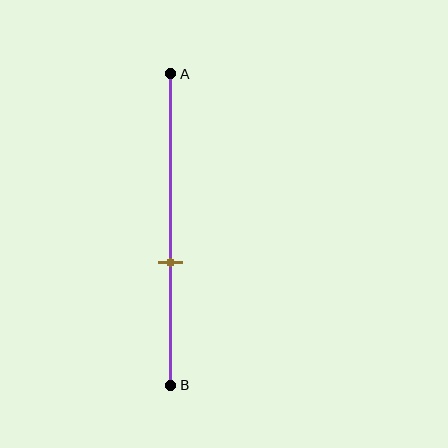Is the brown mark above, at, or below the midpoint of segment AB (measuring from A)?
The brown mark is below the midpoint of segment AB.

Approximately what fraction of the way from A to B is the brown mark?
The brown mark is approximately 60% of the way from A to B.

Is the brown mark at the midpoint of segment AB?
No, the mark is at about 60% from A, not at the 50% midpoint.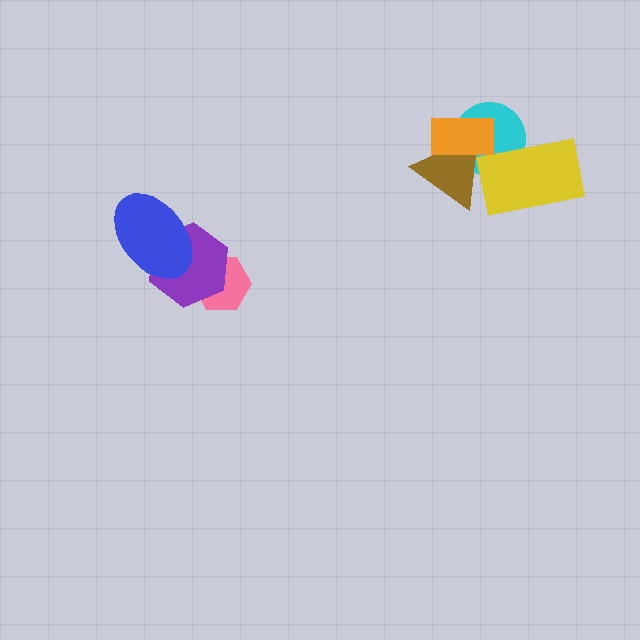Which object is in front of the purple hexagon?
The blue ellipse is in front of the purple hexagon.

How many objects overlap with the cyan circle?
3 objects overlap with the cyan circle.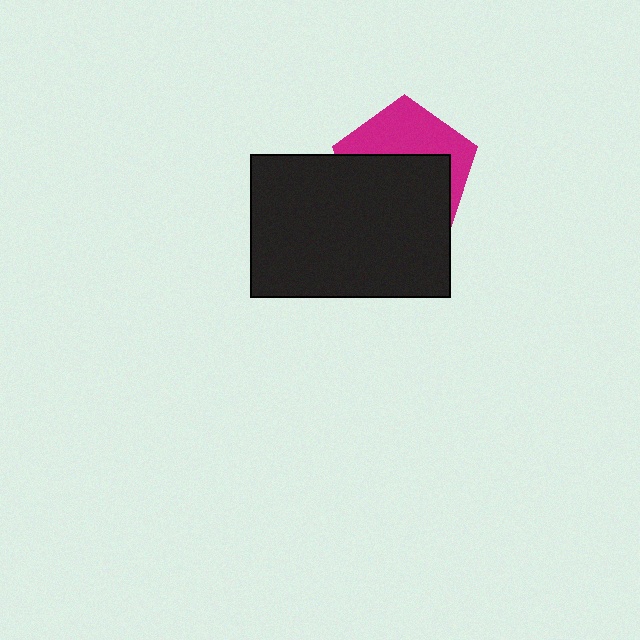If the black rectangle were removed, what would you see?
You would see the complete magenta pentagon.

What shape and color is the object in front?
The object in front is a black rectangle.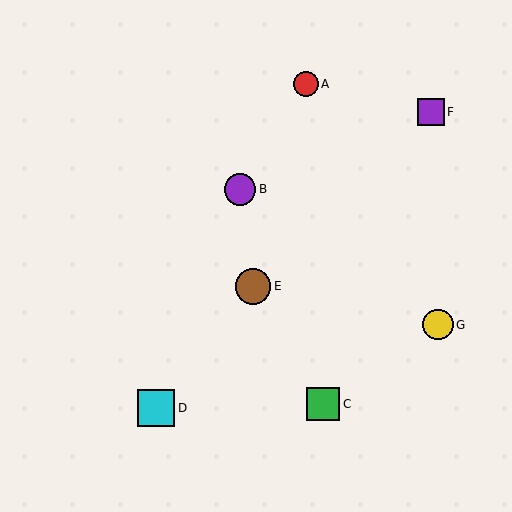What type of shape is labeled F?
Shape F is a purple square.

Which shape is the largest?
The cyan square (labeled D) is the largest.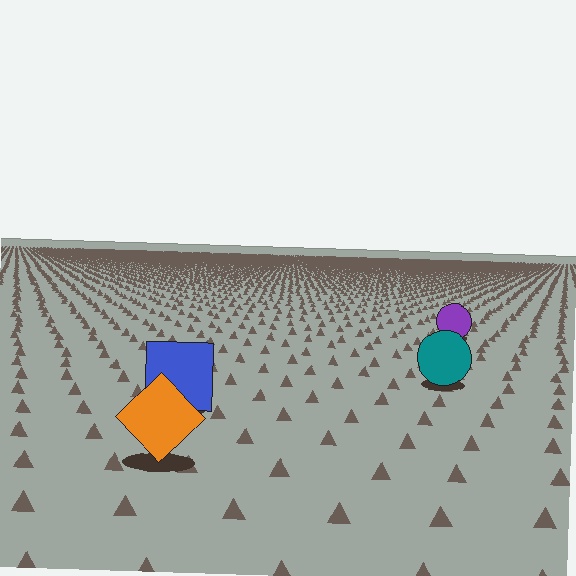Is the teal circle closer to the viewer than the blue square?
No. The blue square is closer — you can tell from the texture gradient: the ground texture is coarser near it.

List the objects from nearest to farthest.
From nearest to farthest: the orange diamond, the blue square, the teal circle, the purple circle.